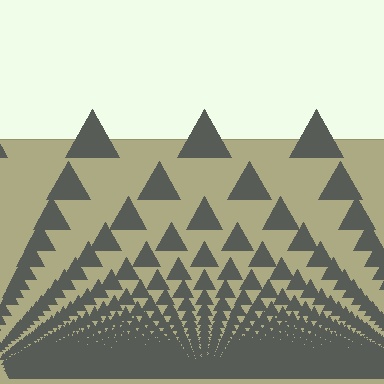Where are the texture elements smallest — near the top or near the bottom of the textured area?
Near the bottom.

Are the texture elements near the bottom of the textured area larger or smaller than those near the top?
Smaller. The gradient is inverted — elements near the bottom are smaller and denser.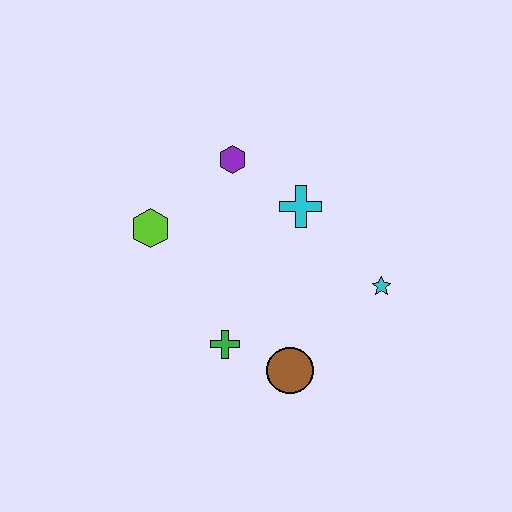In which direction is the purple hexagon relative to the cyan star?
The purple hexagon is to the left of the cyan star.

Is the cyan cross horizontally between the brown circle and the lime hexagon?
No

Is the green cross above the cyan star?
No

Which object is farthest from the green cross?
The purple hexagon is farthest from the green cross.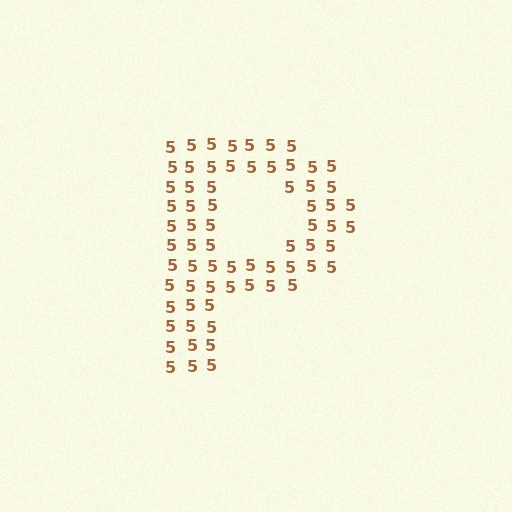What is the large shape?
The large shape is the letter P.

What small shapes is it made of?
It is made of small digit 5's.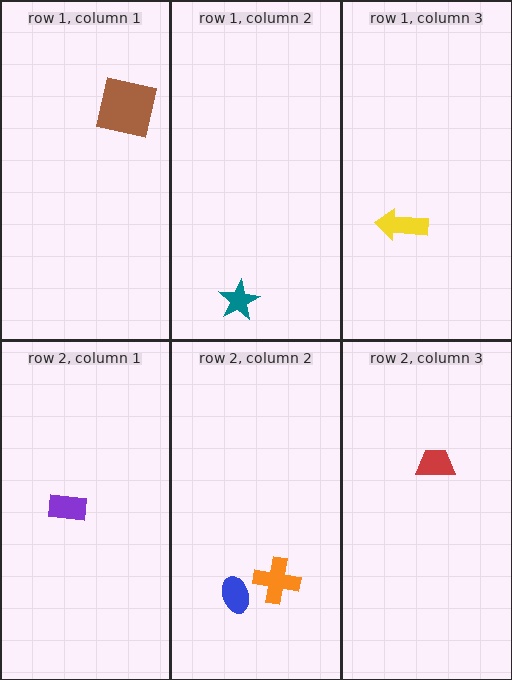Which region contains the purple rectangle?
The row 2, column 1 region.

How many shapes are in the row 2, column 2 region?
2.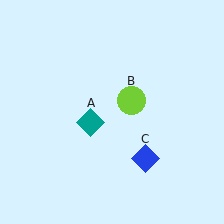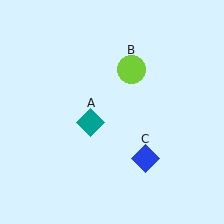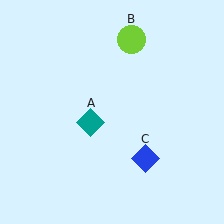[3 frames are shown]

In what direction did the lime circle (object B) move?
The lime circle (object B) moved up.